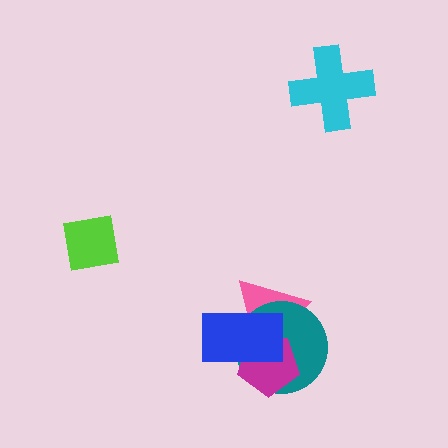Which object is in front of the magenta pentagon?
The blue rectangle is in front of the magenta pentagon.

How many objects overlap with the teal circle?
3 objects overlap with the teal circle.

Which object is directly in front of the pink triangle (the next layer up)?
The teal circle is directly in front of the pink triangle.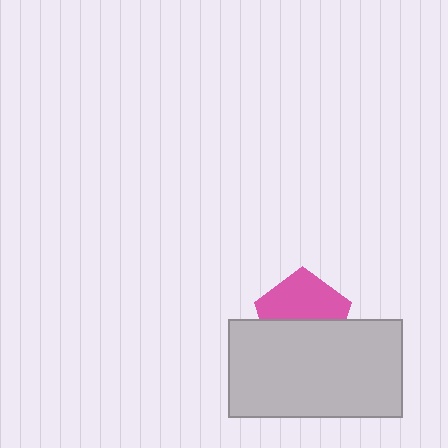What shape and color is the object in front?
The object in front is a light gray rectangle.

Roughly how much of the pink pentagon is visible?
About half of it is visible (roughly 53%).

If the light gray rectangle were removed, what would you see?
You would see the complete pink pentagon.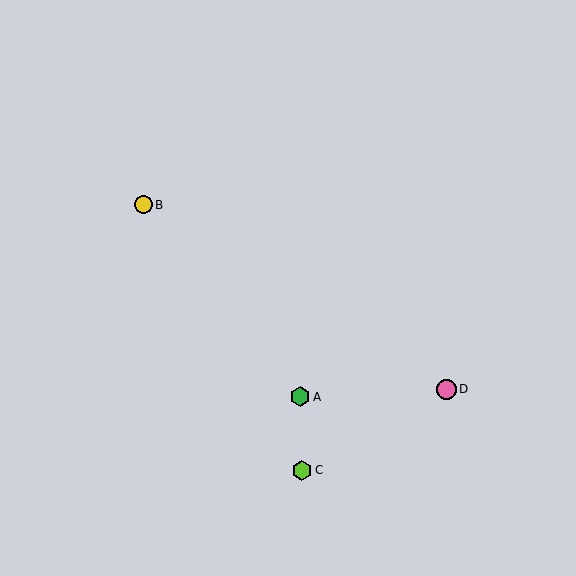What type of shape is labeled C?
Shape C is a lime hexagon.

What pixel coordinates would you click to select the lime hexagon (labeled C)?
Click at (302, 470) to select the lime hexagon C.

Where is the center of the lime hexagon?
The center of the lime hexagon is at (302, 470).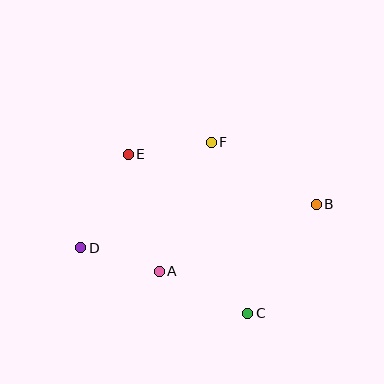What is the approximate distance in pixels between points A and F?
The distance between A and F is approximately 139 pixels.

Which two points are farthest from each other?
Points B and D are farthest from each other.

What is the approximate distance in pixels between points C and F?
The distance between C and F is approximately 175 pixels.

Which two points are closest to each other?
Points A and D are closest to each other.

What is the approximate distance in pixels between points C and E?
The distance between C and E is approximately 199 pixels.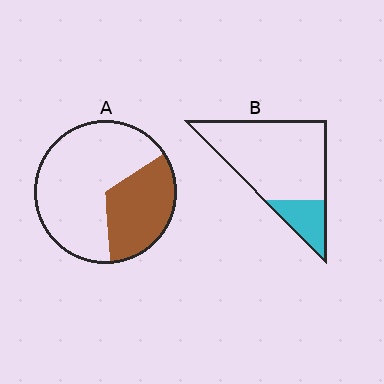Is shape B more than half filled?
No.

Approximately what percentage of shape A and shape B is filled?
A is approximately 35% and B is approximately 20%.